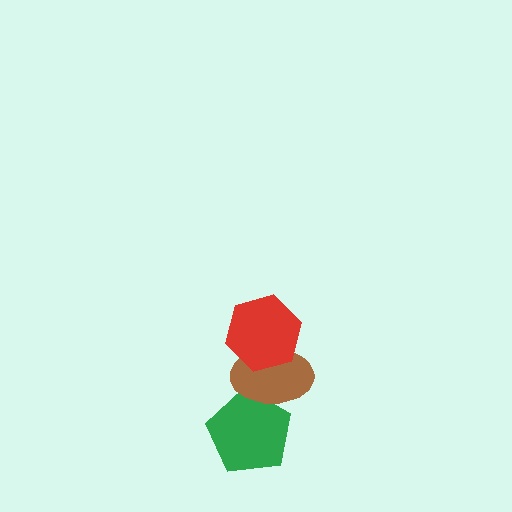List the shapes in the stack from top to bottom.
From top to bottom: the red hexagon, the brown ellipse, the green pentagon.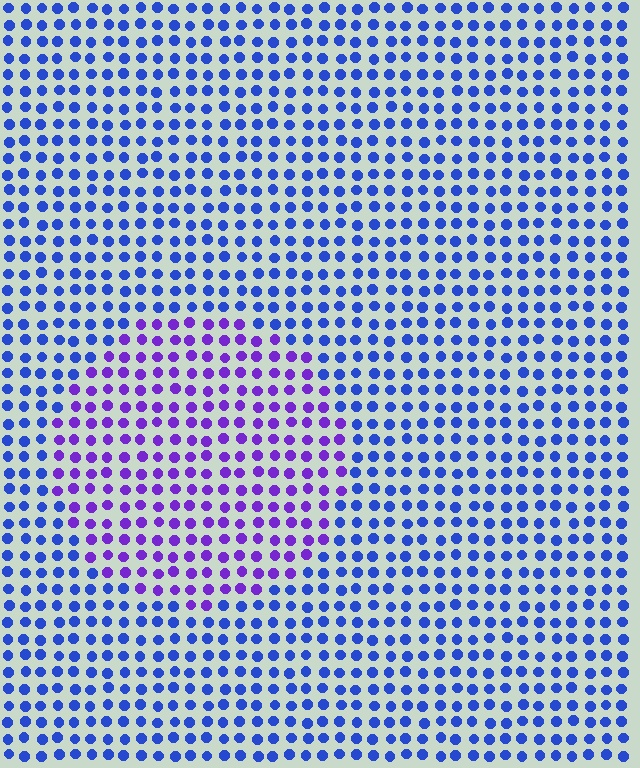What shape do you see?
I see a circle.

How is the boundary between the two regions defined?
The boundary is defined purely by a slight shift in hue (about 41 degrees). Spacing, size, and orientation are identical on both sides.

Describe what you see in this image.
The image is filled with small blue elements in a uniform arrangement. A circle-shaped region is visible where the elements are tinted to a slightly different hue, forming a subtle color boundary.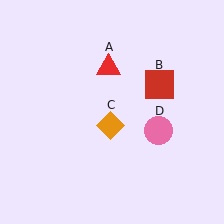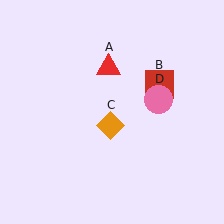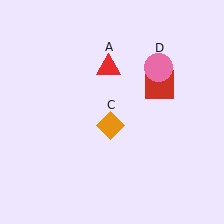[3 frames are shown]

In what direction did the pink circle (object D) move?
The pink circle (object D) moved up.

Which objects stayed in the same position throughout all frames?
Red triangle (object A) and red square (object B) and orange diamond (object C) remained stationary.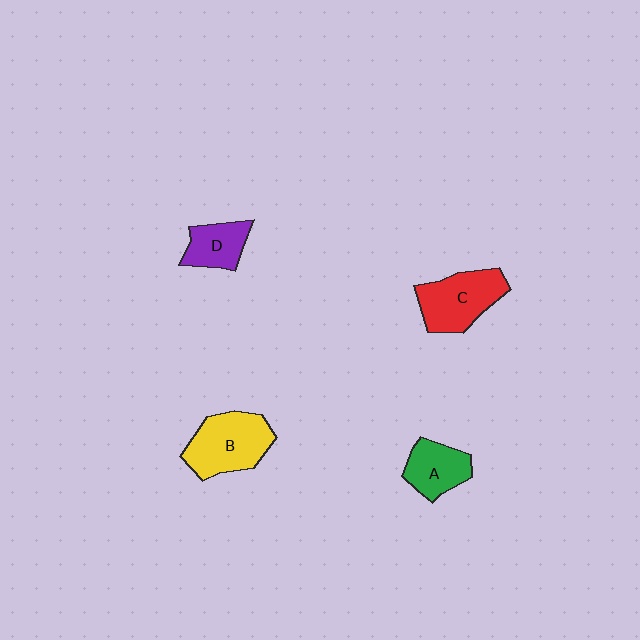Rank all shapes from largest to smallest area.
From largest to smallest: B (yellow), C (red), A (green), D (purple).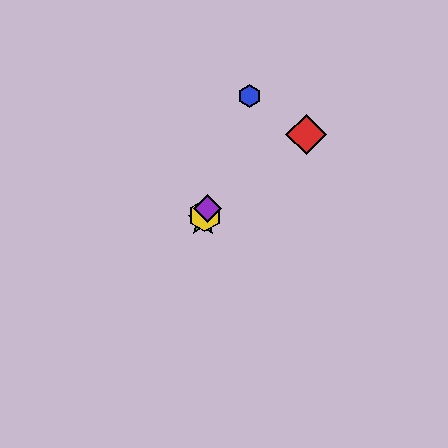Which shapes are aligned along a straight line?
The blue hexagon, the green star, the yellow hexagon, the purple diamond are aligned along a straight line.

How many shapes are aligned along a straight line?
4 shapes (the blue hexagon, the green star, the yellow hexagon, the purple diamond) are aligned along a straight line.